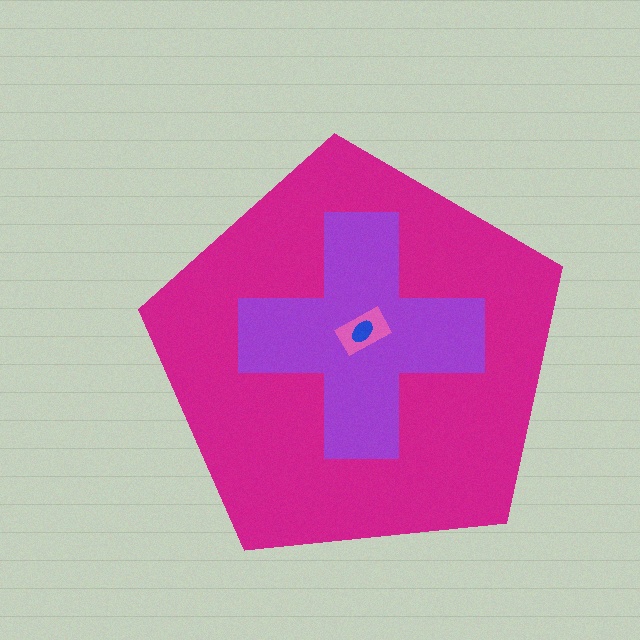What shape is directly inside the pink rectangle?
The blue ellipse.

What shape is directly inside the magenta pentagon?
The purple cross.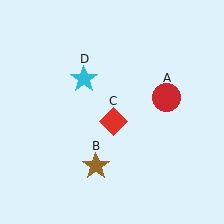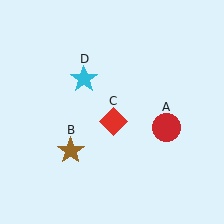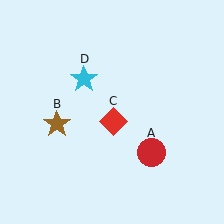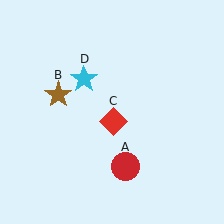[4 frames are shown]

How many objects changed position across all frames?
2 objects changed position: red circle (object A), brown star (object B).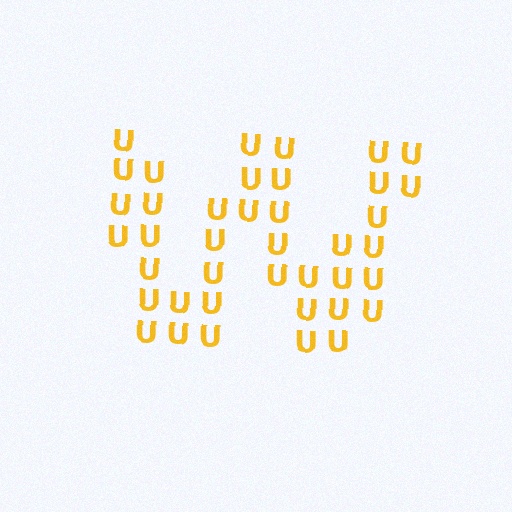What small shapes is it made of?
It is made of small letter U's.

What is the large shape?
The large shape is the letter W.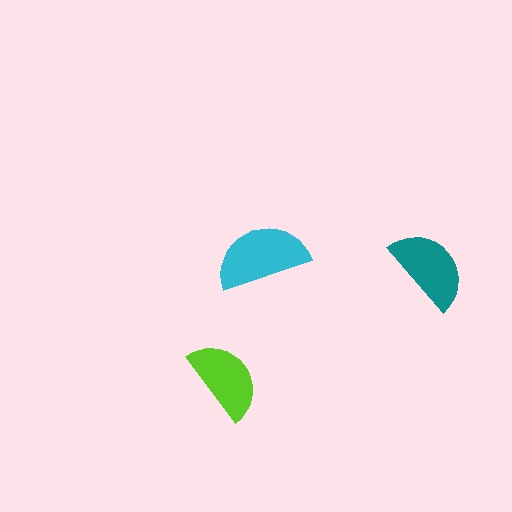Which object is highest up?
The cyan semicircle is topmost.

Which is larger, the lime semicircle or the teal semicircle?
The teal one.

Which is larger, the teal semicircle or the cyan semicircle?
The cyan one.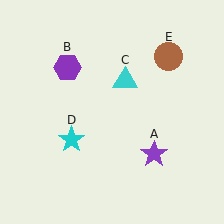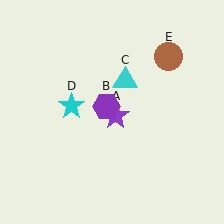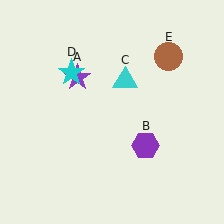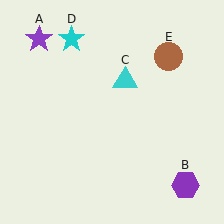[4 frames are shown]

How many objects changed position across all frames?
3 objects changed position: purple star (object A), purple hexagon (object B), cyan star (object D).